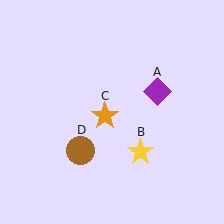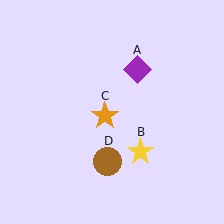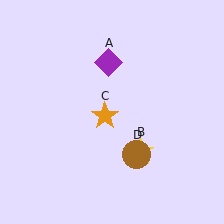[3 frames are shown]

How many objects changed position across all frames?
2 objects changed position: purple diamond (object A), brown circle (object D).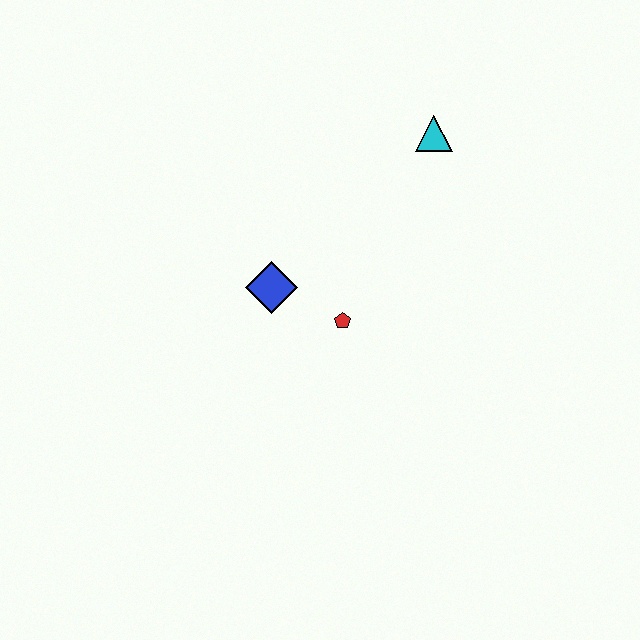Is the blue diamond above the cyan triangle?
No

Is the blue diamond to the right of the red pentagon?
No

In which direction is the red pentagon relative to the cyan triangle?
The red pentagon is below the cyan triangle.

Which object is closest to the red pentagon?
The blue diamond is closest to the red pentagon.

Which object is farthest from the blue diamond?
The cyan triangle is farthest from the blue diamond.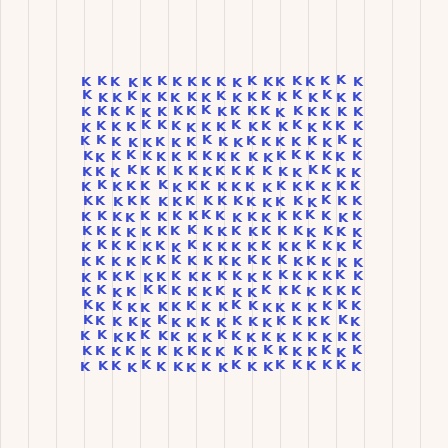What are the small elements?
The small elements are letter K's.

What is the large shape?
The large shape is a square.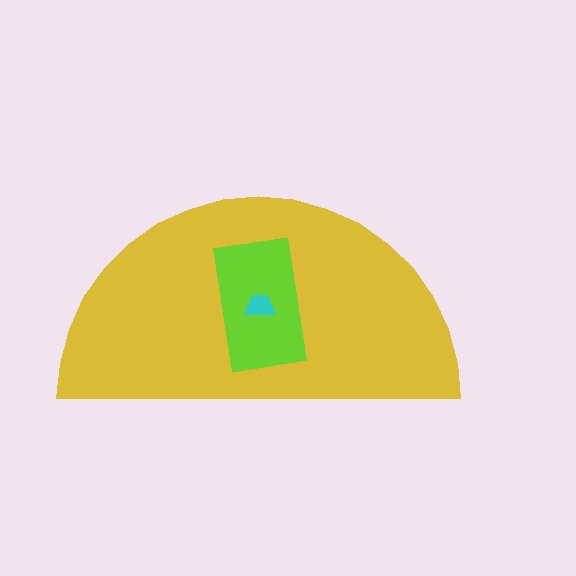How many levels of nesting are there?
3.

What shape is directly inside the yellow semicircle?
The lime rectangle.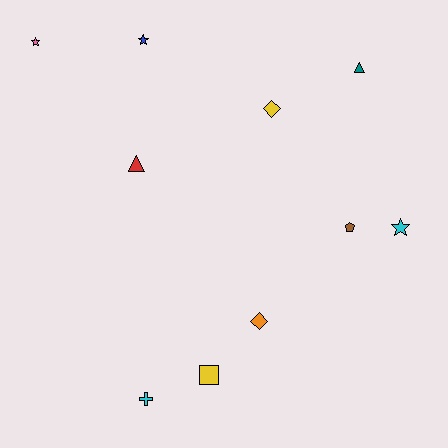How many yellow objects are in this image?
There are 2 yellow objects.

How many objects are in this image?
There are 10 objects.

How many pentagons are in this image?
There is 1 pentagon.